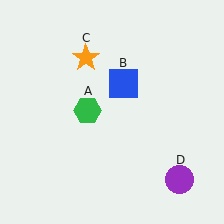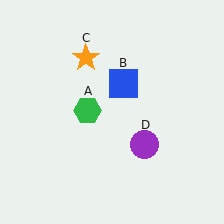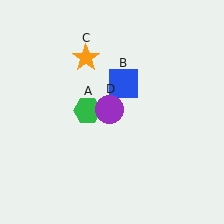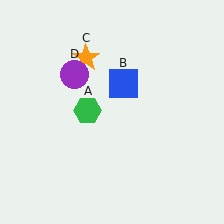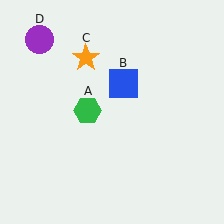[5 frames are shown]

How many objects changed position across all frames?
1 object changed position: purple circle (object D).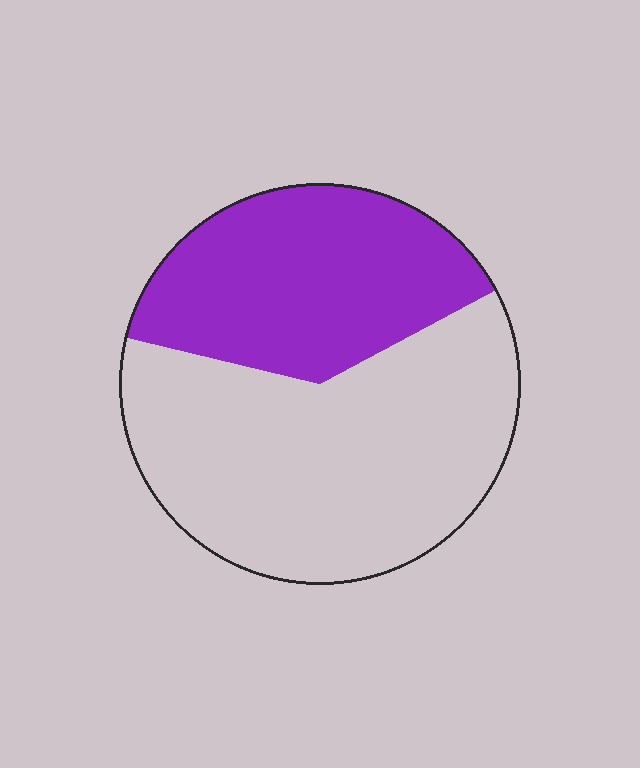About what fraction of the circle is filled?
About three eighths (3/8).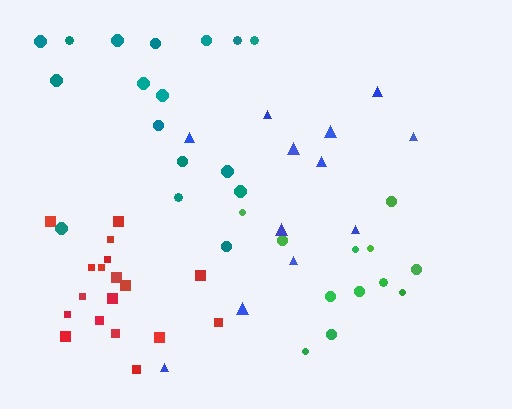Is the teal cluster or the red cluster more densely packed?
Red.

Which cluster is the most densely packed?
Red.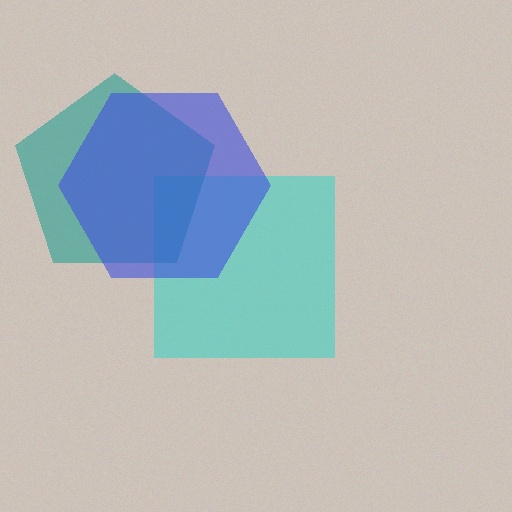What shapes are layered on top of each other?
The layered shapes are: a cyan square, a teal pentagon, a blue hexagon.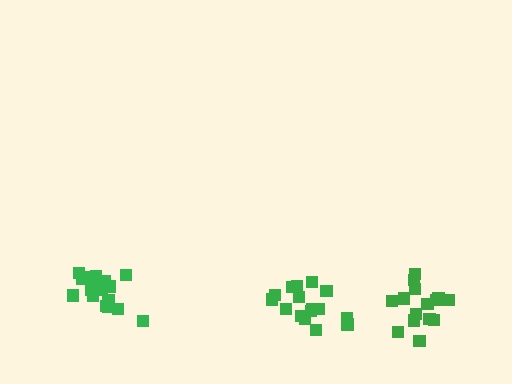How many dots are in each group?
Group 1: 16 dots, Group 2: 15 dots, Group 3: 19 dots (50 total).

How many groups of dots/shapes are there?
There are 3 groups.